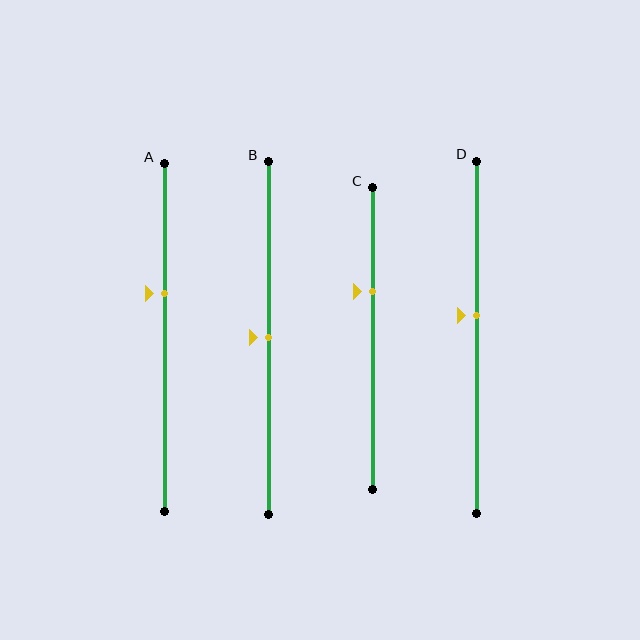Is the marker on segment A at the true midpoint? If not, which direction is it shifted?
No, the marker on segment A is shifted upward by about 13% of the segment length.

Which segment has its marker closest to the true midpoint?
Segment B has its marker closest to the true midpoint.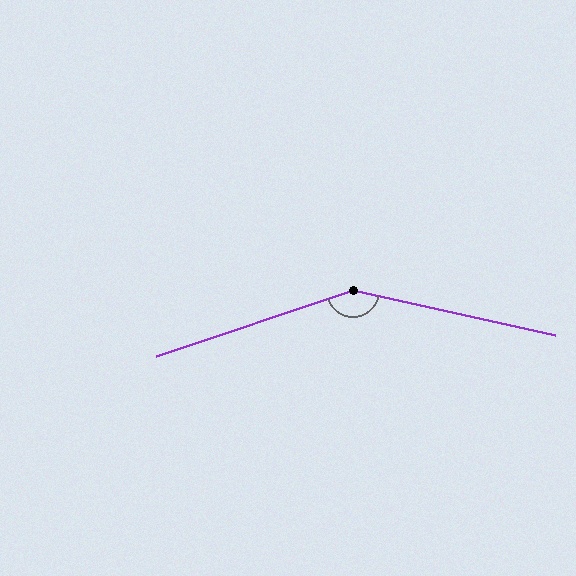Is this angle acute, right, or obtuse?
It is obtuse.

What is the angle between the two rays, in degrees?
Approximately 149 degrees.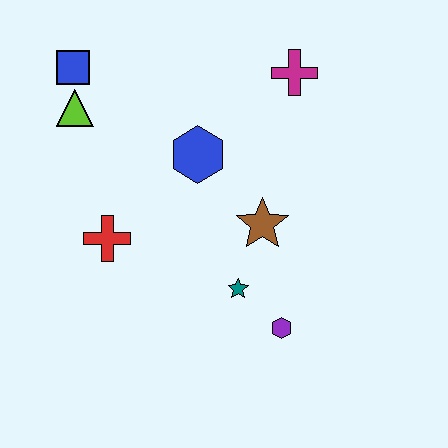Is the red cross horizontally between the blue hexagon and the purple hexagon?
No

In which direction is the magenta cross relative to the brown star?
The magenta cross is above the brown star.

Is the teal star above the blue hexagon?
No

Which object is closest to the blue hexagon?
The brown star is closest to the blue hexagon.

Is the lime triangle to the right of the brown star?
No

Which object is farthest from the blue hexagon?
The purple hexagon is farthest from the blue hexagon.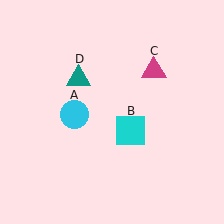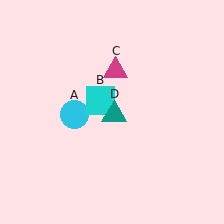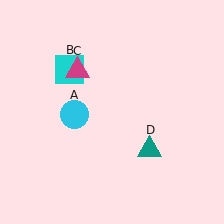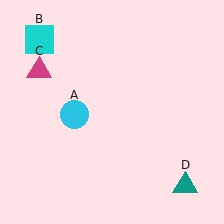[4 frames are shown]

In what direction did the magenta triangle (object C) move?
The magenta triangle (object C) moved left.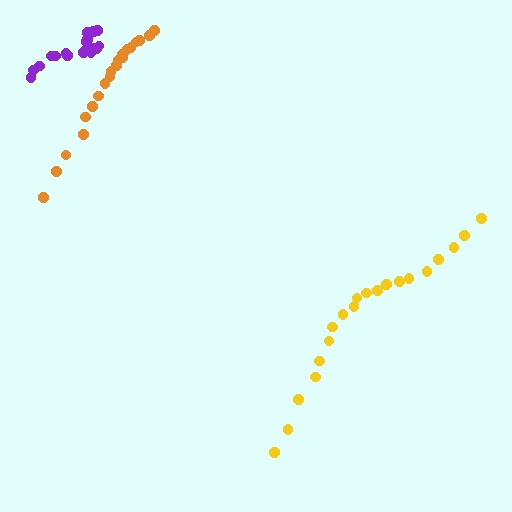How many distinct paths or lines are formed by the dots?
There are 3 distinct paths.